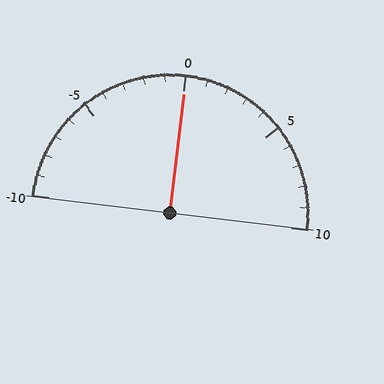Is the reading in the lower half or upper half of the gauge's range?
The reading is in the upper half of the range (-10 to 10).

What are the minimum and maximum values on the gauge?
The gauge ranges from -10 to 10.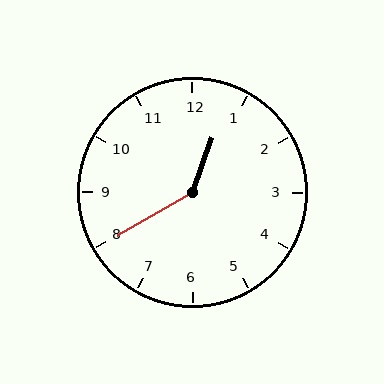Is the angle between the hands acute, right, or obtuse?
It is obtuse.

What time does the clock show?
12:40.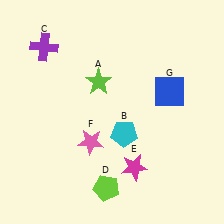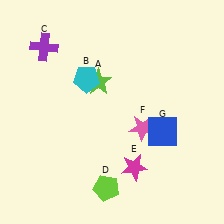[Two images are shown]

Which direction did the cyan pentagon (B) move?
The cyan pentagon (B) moved up.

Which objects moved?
The objects that moved are: the cyan pentagon (B), the pink star (F), the blue square (G).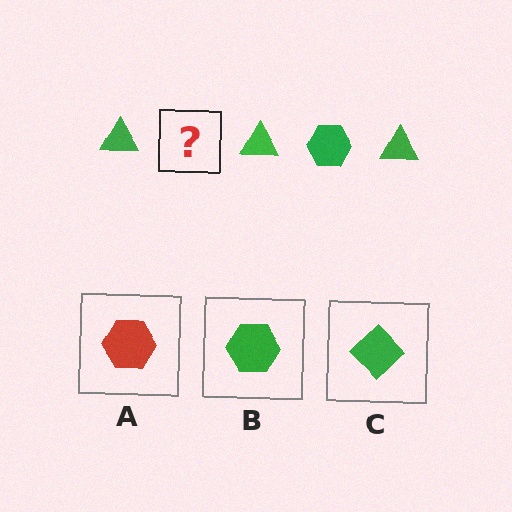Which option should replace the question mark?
Option B.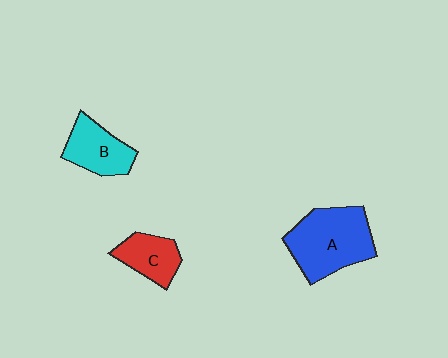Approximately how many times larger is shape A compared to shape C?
Approximately 2.0 times.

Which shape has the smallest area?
Shape C (red).